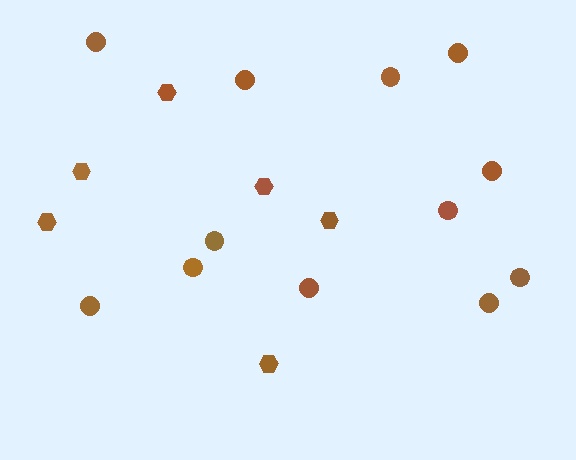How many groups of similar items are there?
There are 2 groups: one group of circles (12) and one group of hexagons (6).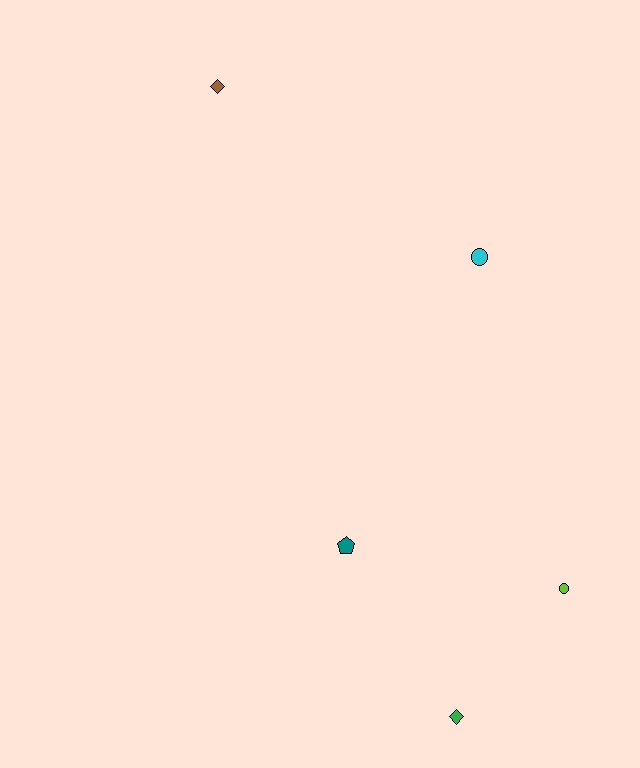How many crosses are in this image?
There are no crosses.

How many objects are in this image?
There are 5 objects.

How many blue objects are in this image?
There are no blue objects.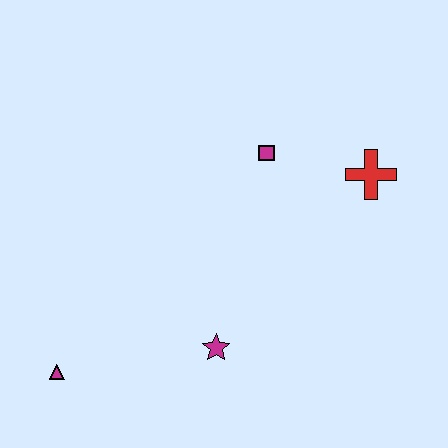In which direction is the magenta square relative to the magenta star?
The magenta square is above the magenta star.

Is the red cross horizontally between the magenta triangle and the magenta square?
No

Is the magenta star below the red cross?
Yes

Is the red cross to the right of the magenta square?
Yes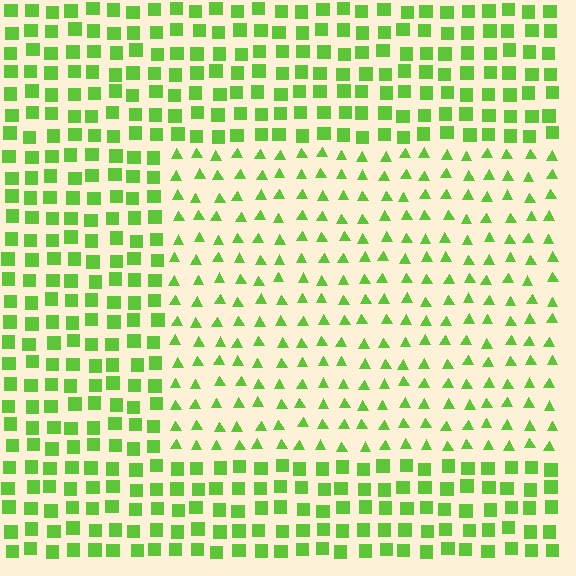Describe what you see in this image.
The image is filled with small lime elements arranged in a uniform grid. A rectangle-shaped region contains triangles, while the surrounding area contains squares. The boundary is defined purely by the change in element shape.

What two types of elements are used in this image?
The image uses triangles inside the rectangle region and squares outside it.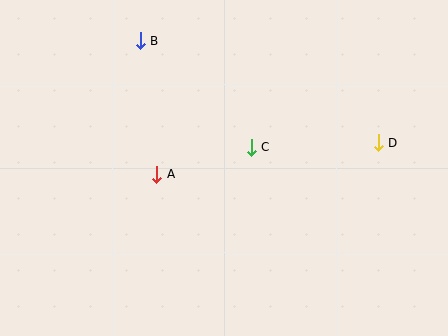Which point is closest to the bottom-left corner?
Point A is closest to the bottom-left corner.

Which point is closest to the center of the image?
Point C at (251, 147) is closest to the center.